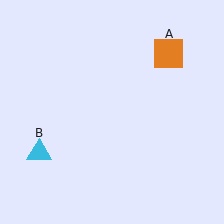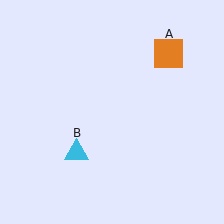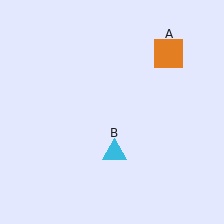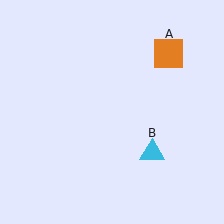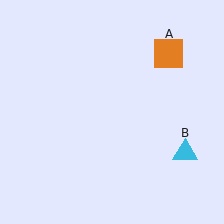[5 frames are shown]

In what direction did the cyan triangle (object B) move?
The cyan triangle (object B) moved right.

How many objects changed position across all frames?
1 object changed position: cyan triangle (object B).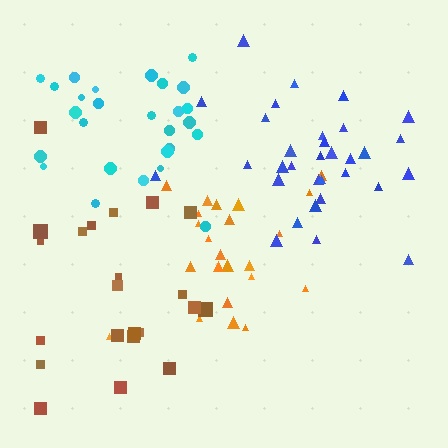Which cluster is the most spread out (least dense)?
Brown.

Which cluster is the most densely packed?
Cyan.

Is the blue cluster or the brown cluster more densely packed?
Blue.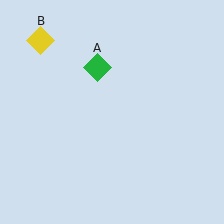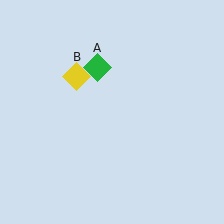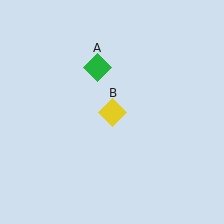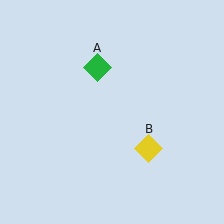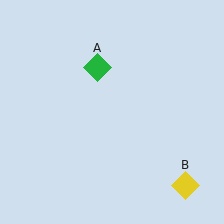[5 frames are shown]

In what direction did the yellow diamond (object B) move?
The yellow diamond (object B) moved down and to the right.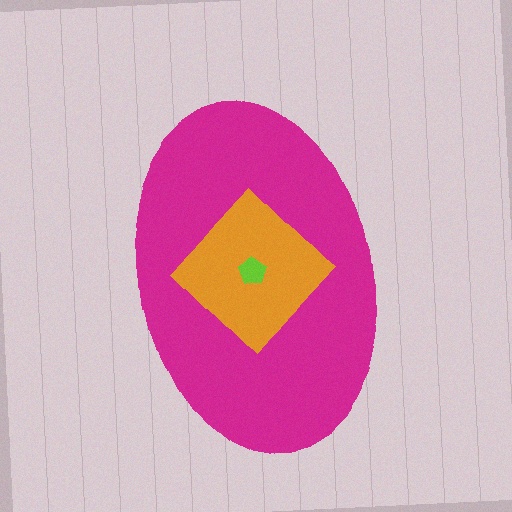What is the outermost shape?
The magenta ellipse.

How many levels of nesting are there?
3.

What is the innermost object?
The lime pentagon.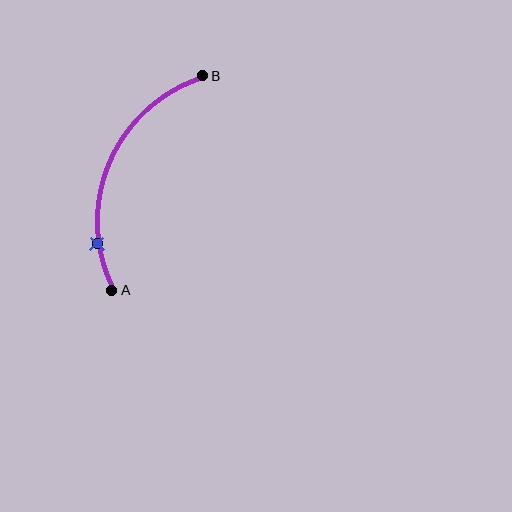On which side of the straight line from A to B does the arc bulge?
The arc bulges to the left of the straight line connecting A and B.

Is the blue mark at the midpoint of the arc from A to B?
No. The blue mark lies on the arc but is closer to endpoint A. The arc midpoint would be at the point on the curve equidistant along the arc from both A and B.